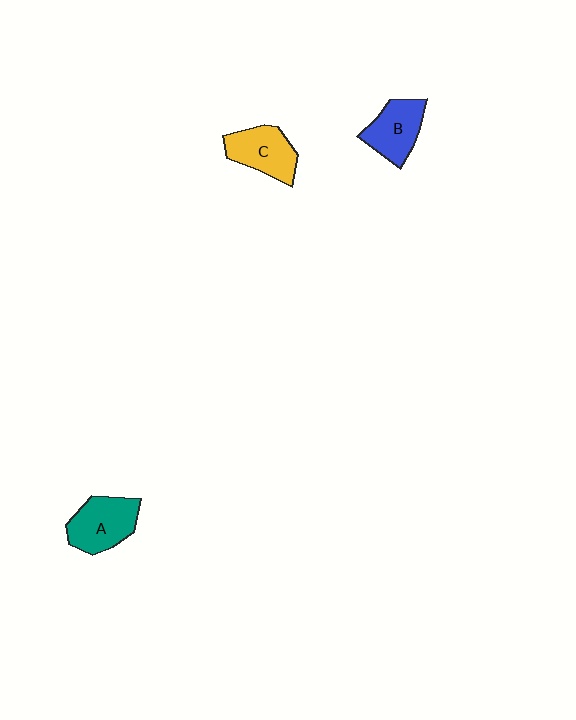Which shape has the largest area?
Shape A (teal).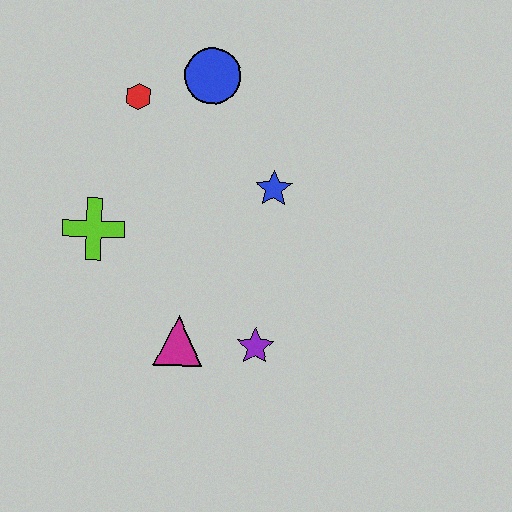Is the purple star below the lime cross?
Yes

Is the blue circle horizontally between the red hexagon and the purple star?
Yes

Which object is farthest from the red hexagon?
The purple star is farthest from the red hexagon.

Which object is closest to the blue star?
The blue circle is closest to the blue star.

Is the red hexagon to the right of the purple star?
No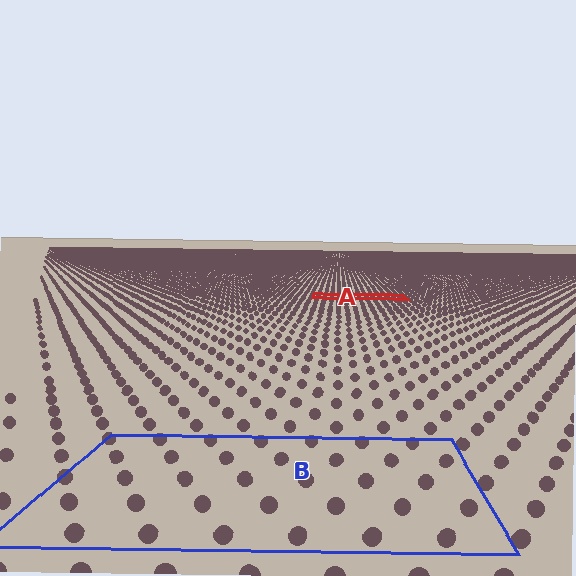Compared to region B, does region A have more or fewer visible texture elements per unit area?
Region A has more texture elements per unit area — they are packed more densely because it is farther away.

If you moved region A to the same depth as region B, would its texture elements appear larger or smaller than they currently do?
They would appear larger. At a closer depth, the same texture elements are projected at a bigger on-screen size.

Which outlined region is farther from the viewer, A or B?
Region A is farther from the viewer — the texture elements inside it appear smaller and more densely packed.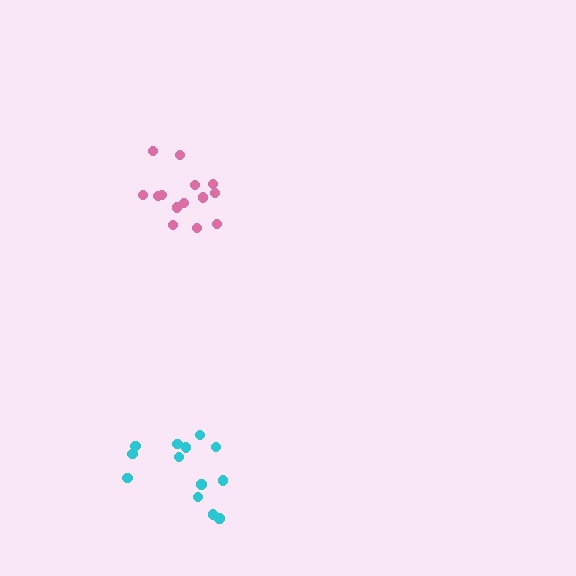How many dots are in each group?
Group 1: 14 dots, Group 2: 14 dots (28 total).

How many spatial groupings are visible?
There are 2 spatial groupings.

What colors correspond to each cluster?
The clusters are colored: pink, cyan.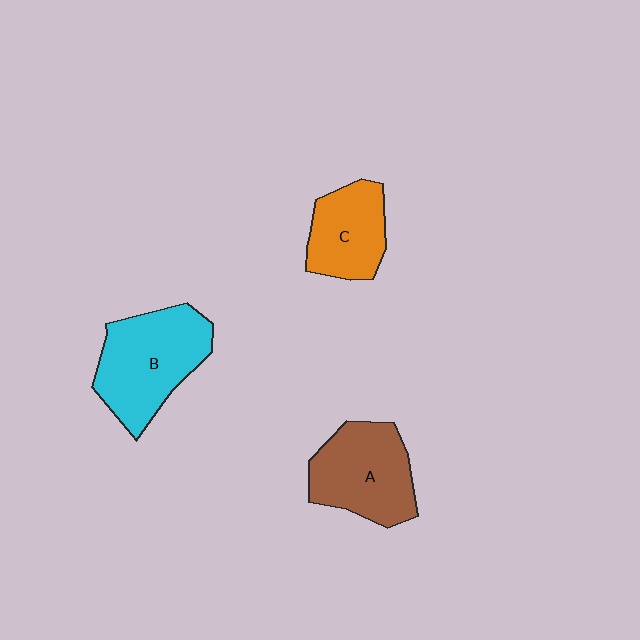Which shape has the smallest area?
Shape C (orange).